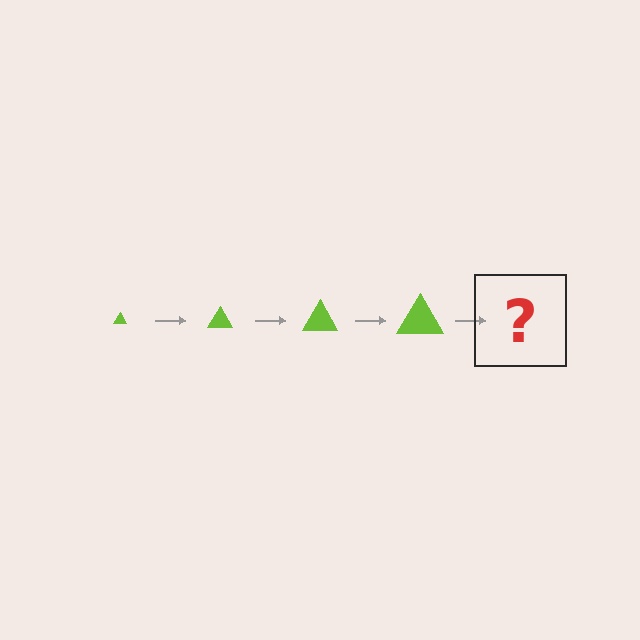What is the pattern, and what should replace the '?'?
The pattern is that the triangle gets progressively larger each step. The '?' should be a lime triangle, larger than the previous one.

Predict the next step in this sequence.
The next step is a lime triangle, larger than the previous one.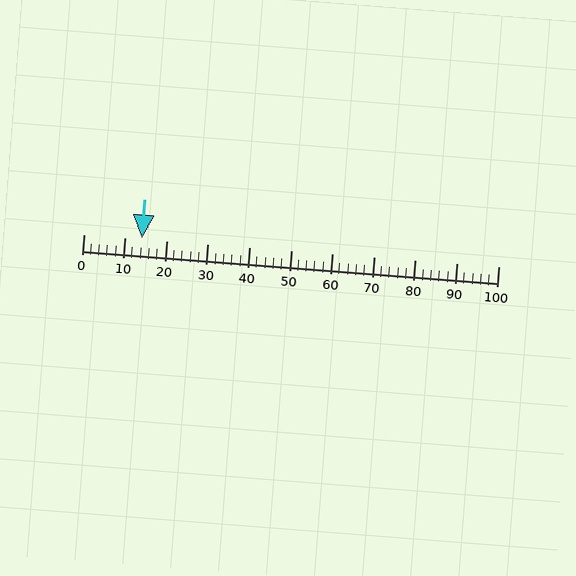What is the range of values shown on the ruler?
The ruler shows values from 0 to 100.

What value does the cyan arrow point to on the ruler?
The cyan arrow points to approximately 14.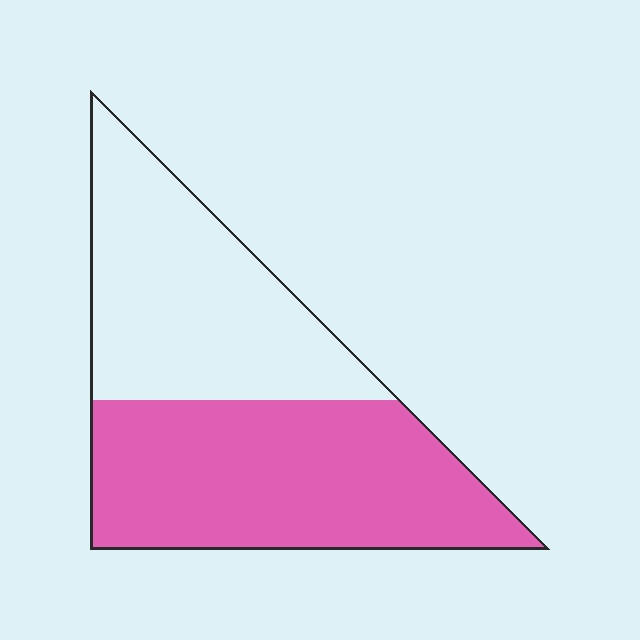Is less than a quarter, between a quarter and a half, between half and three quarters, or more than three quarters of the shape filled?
Between half and three quarters.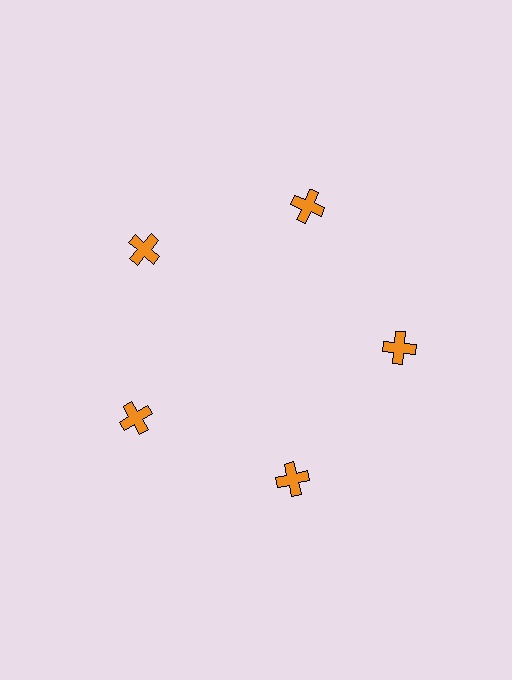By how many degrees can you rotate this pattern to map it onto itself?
The pattern maps onto itself every 72 degrees of rotation.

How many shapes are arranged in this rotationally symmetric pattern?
There are 5 shapes, arranged in 5 groups of 1.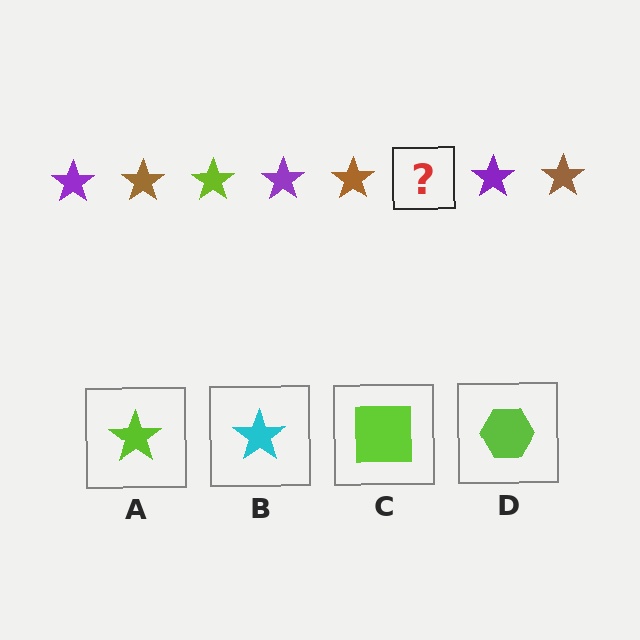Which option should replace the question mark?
Option A.